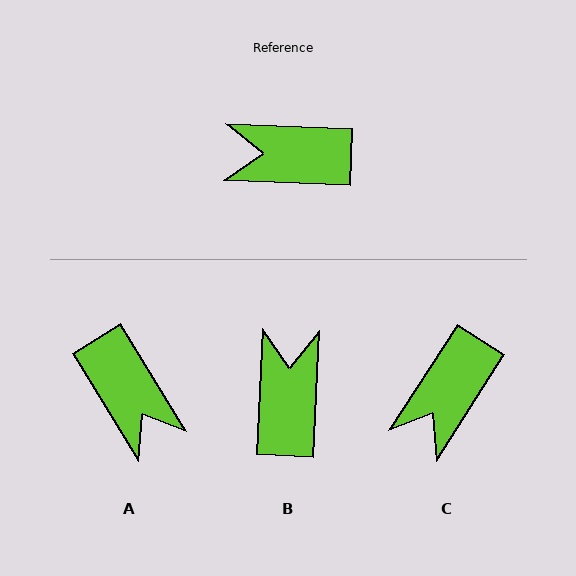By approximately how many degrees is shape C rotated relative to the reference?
Approximately 59 degrees counter-clockwise.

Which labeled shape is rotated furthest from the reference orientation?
A, about 124 degrees away.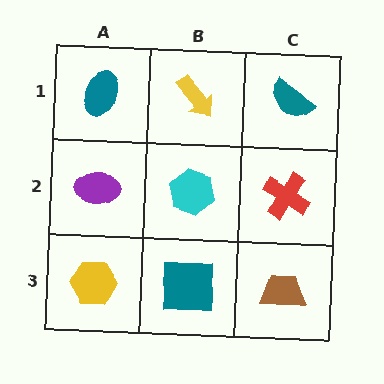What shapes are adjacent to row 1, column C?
A red cross (row 2, column C), a yellow arrow (row 1, column B).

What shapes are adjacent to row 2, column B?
A yellow arrow (row 1, column B), a teal square (row 3, column B), a purple ellipse (row 2, column A), a red cross (row 2, column C).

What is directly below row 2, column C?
A brown trapezoid.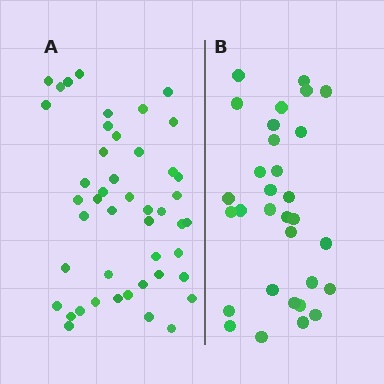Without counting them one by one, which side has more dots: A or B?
Region A (the left region) has more dots.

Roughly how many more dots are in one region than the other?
Region A has approximately 15 more dots than region B.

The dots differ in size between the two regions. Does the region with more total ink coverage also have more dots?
No. Region B has more total ink coverage because its dots are larger, but region A actually contains more individual dots. Total area can be misleading — the number of items is what matters here.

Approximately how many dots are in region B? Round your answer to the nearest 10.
About 30 dots. (The exact count is 31, which rounds to 30.)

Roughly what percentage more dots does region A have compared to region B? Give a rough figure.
About 50% more.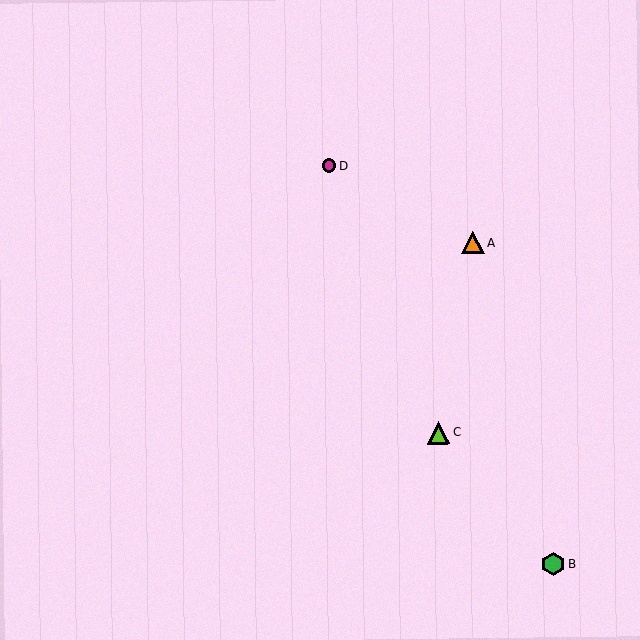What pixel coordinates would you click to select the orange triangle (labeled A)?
Click at (473, 243) to select the orange triangle A.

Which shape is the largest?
The green hexagon (labeled B) is the largest.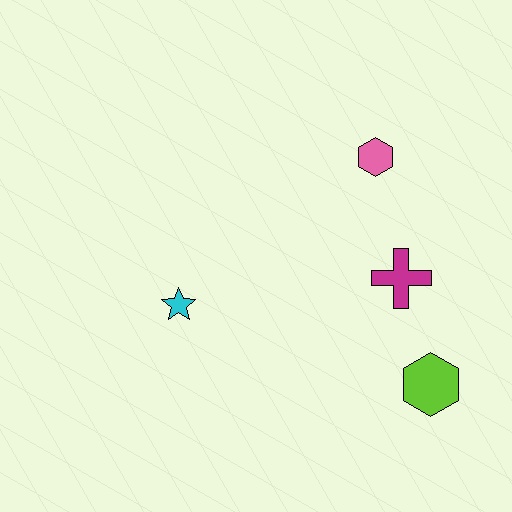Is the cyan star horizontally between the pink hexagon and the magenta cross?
No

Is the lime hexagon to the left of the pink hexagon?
No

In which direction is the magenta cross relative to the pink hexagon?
The magenta cross is below the pink hexagon.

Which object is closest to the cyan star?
The magenta cross is closest to the cyan star.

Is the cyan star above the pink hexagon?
No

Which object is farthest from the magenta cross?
The cyan star is farthest from the magenta cross.